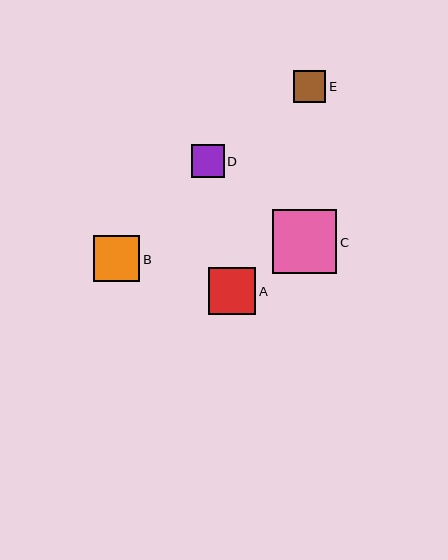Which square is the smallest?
Square E is the smallest with a size of approximately 32 pixels.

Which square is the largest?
Square C is the largest with a size of approximately 64 pixels.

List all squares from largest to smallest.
From largest to smallest: C, A, B, D, E.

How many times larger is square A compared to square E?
Square A is approximately 1.5 times the size of square E.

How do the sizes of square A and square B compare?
Square A and square B are approximately the same size.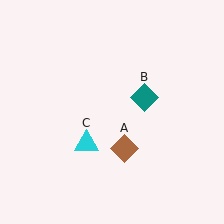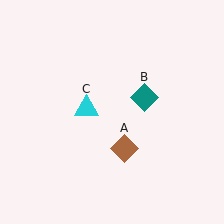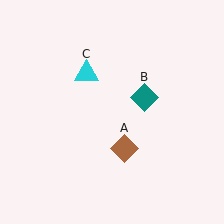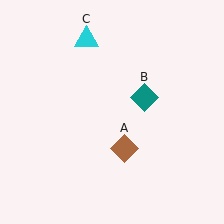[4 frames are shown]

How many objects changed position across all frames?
1 object changed position: cyan triangle (object C).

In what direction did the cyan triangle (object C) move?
The cyan triangle (object C) moved up.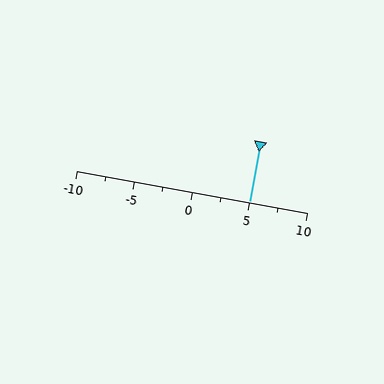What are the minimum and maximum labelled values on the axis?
The axis runs from -10 to 10.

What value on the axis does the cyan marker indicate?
The marker indicates approximately 5.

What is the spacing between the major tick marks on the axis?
The major ticks are spaced 5 apart.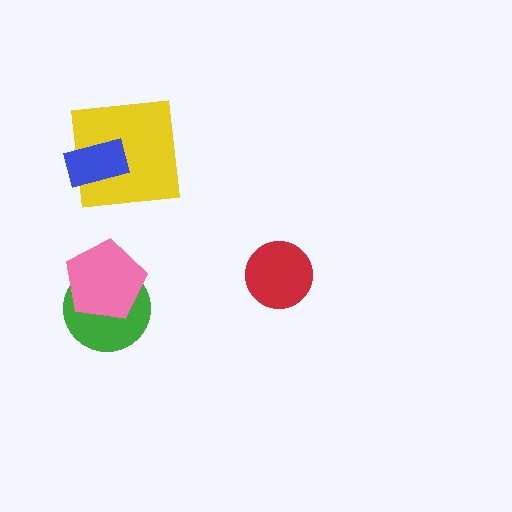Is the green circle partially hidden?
Yes, it is partially covered by another shape.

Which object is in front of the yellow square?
The blue rectangle is in front of the yellow square.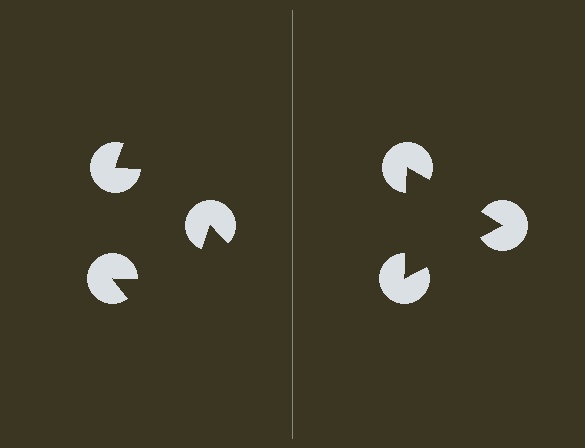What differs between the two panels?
The pac-man discs are positioned identically on both sides; only the wedge orientations differ. On the right they align to a triangle; on the left they are misaligned.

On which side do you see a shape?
An illusory triangle appears on the right side. On the left side the wedge cuts are rotated, so no coherent shape forms.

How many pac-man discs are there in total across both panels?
6 — 3 on each side.